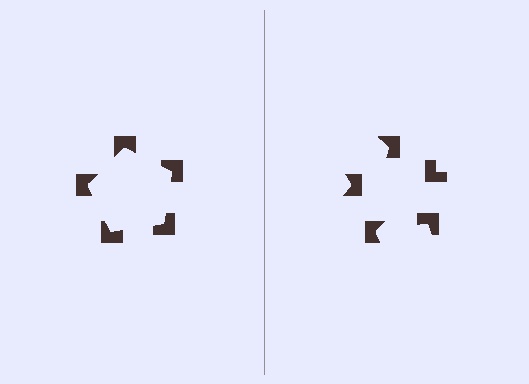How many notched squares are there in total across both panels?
10 — 5 on each side.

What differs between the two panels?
The notched squares are positioned identically on both sides; only the wedge orientations differ. On the left they align to a pentagon; on the right they are misaligned.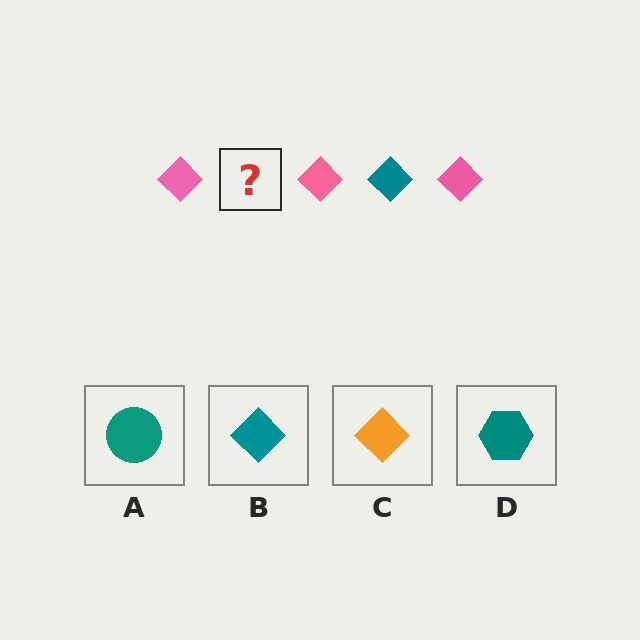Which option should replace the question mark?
Option B.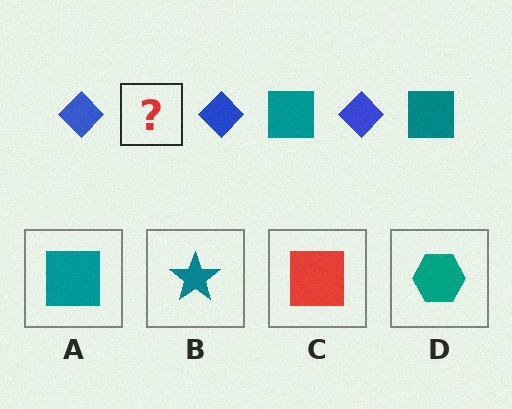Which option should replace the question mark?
Option A.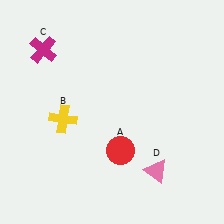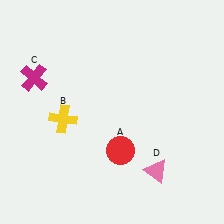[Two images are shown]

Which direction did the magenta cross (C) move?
The magenta cross (C) moved down.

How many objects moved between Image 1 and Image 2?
1 object moved between the two images.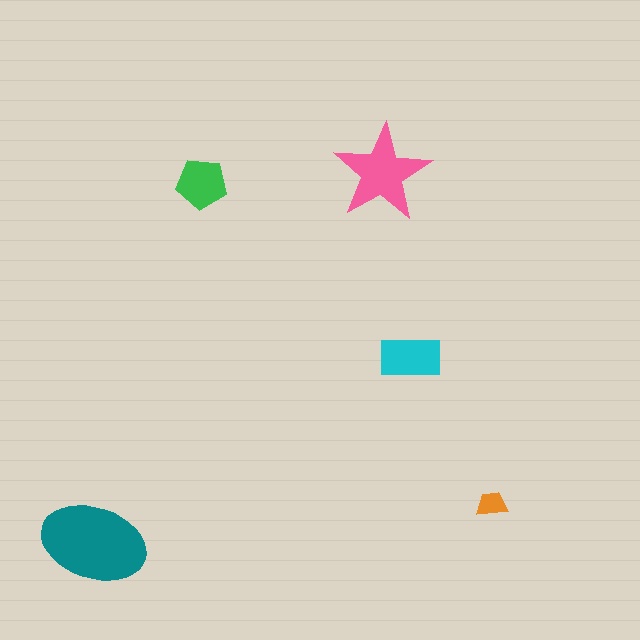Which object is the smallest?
The orange trapezoid.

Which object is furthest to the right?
The orange trapezoid is rightmost.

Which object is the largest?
The teal ellipse.